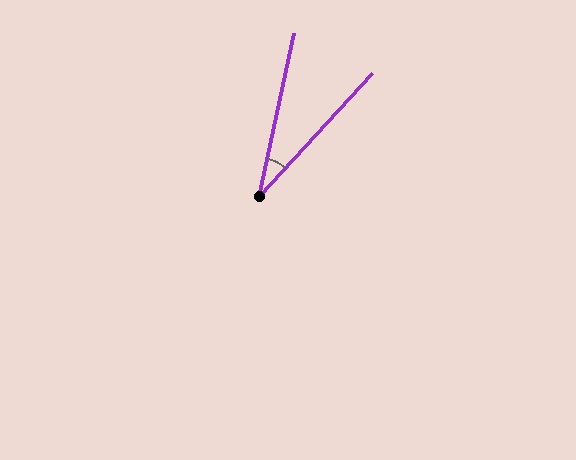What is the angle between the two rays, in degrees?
Approximately 30 degrees.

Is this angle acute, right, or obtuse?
It is acute.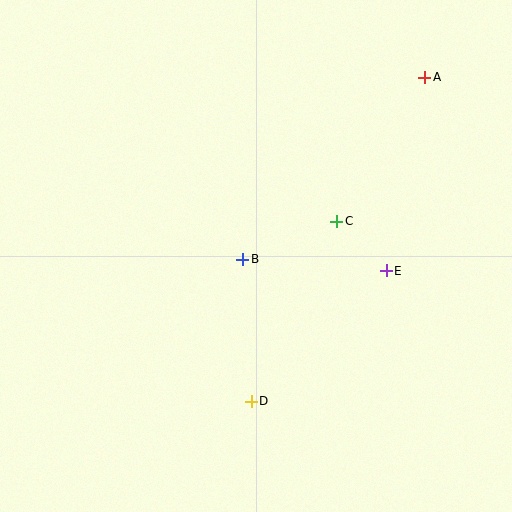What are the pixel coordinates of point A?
Point A is at (425, 77).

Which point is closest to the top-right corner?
Point A is closest to the top-right corner.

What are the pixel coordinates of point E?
Point E is at (386, 271).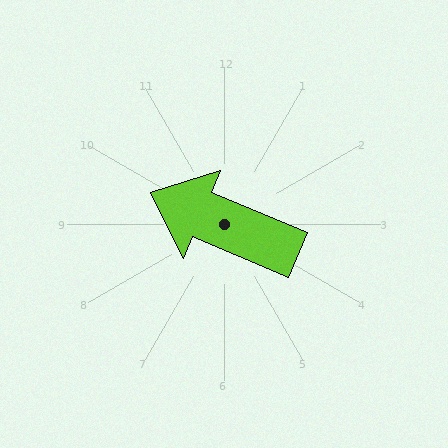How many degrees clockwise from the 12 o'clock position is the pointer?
Approximately 293 degrees.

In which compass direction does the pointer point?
Northwest.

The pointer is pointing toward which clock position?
Roughly 10 o'clock.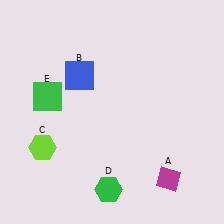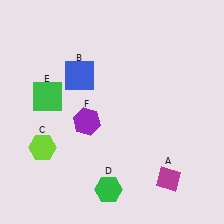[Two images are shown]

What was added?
A purple hexagon (F) was added in Image 2.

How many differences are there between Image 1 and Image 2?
There is 1 difference between the two images.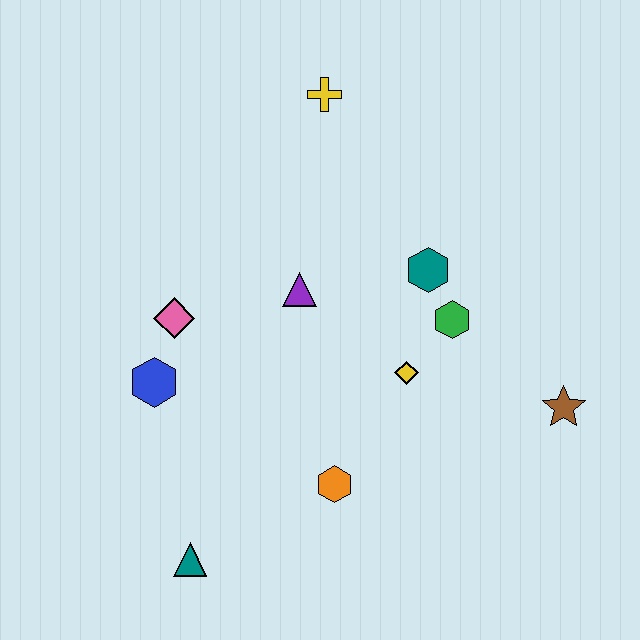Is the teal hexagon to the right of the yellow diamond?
Yes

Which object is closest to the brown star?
The green hexagon is closest to the brown star.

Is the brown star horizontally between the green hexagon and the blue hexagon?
No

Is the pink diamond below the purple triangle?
Yes